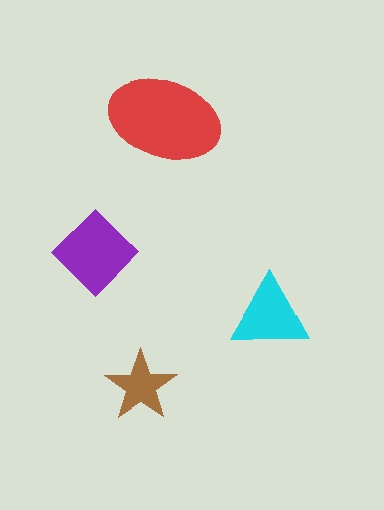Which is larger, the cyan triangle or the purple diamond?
The purple diamond.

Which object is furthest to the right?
The cyan triangle is rightmost.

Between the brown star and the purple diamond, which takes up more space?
The purple diamond.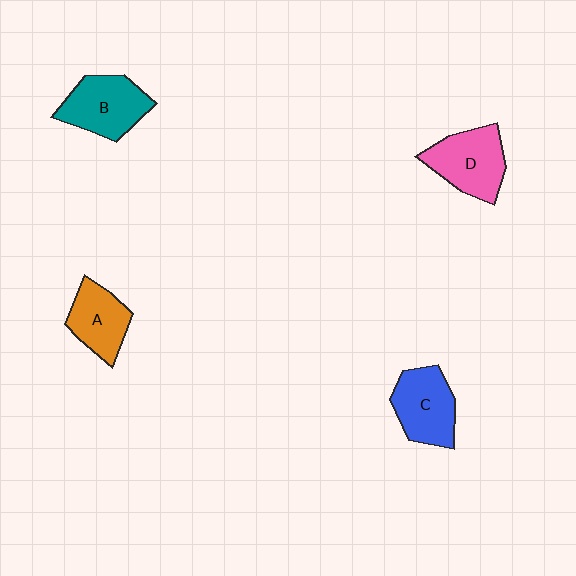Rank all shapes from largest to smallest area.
From largest to smallest: D (pink), B (teal), C (blue), A (orange).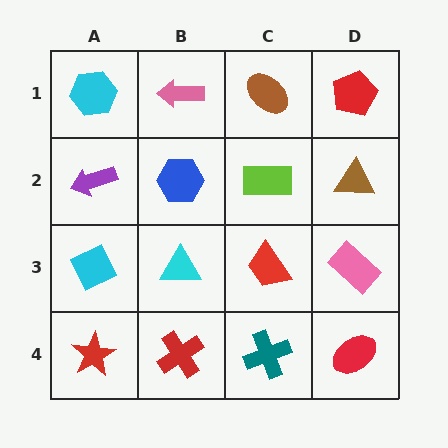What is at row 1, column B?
A pink arrow.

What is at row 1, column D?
A red pentagon.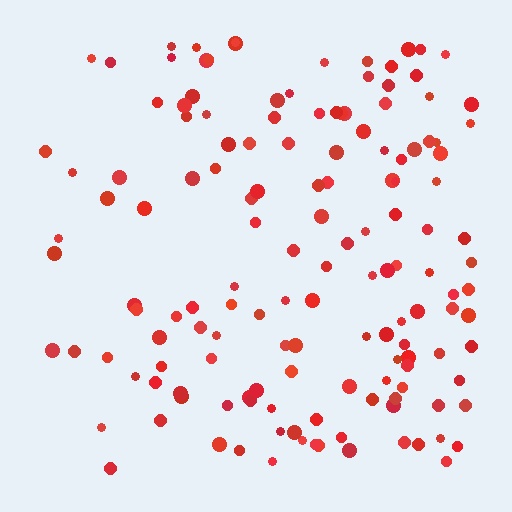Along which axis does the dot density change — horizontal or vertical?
Horizontal.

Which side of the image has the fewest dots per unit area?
The left.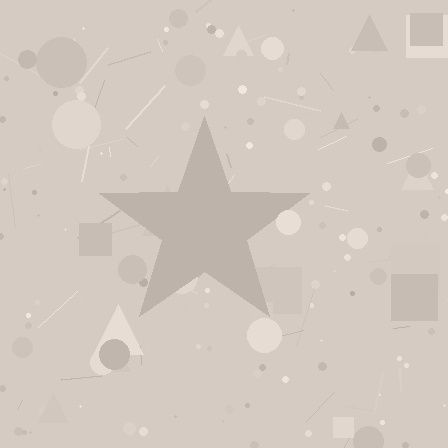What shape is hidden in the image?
A star is hidden in the image.